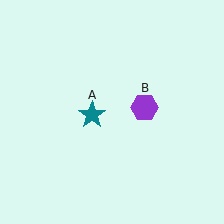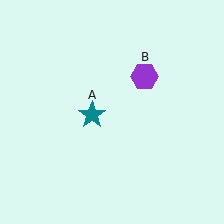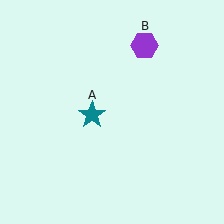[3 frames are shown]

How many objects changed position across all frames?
1 object changed position: purple hexagon (object B).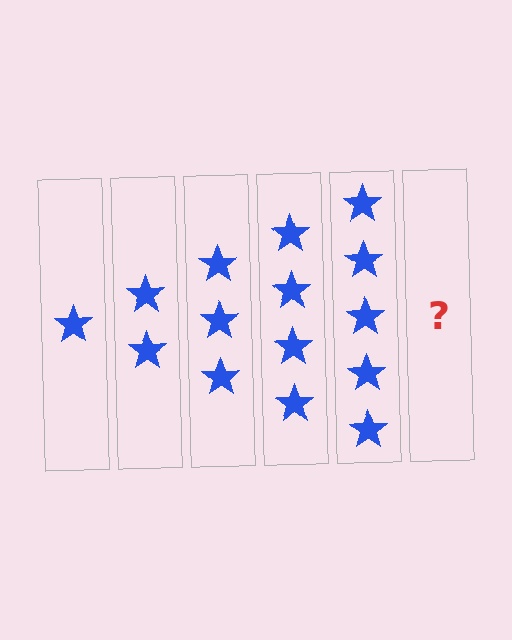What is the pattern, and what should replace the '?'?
The pattern is that each step adds one more star. The '?' should be 6 stars.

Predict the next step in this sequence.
The next step is 6 stars.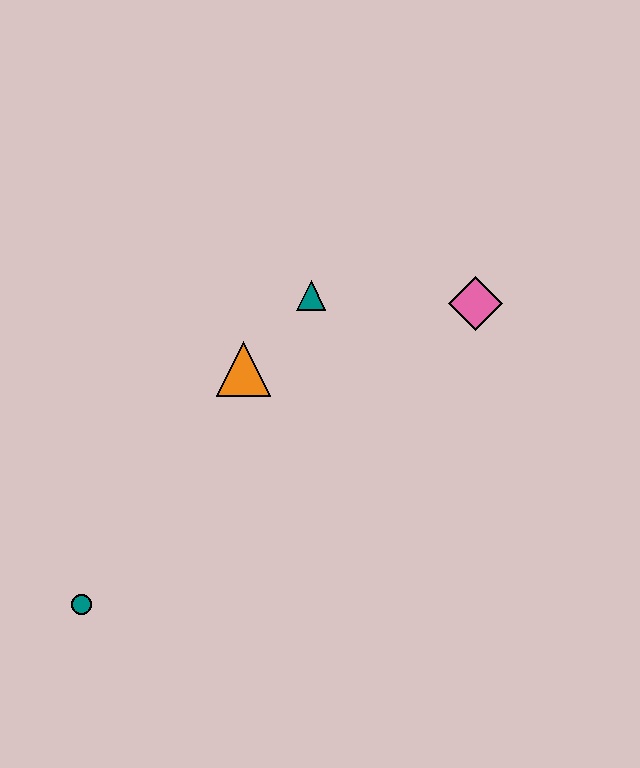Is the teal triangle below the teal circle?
No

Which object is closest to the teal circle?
The orange triangle is closest to the teal circle.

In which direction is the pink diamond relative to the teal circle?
The pink diamond is to the right of the teal circle.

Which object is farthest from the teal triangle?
The teal circle is farthest from the teal triangle.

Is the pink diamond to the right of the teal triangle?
Yes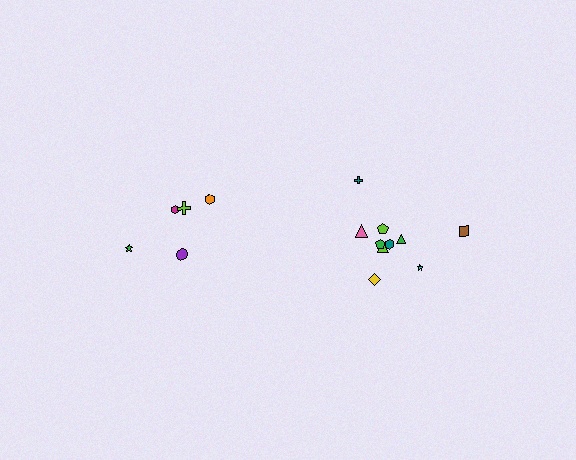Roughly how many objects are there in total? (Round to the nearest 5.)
Roughly 15 objects in total.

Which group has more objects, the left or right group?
The right group.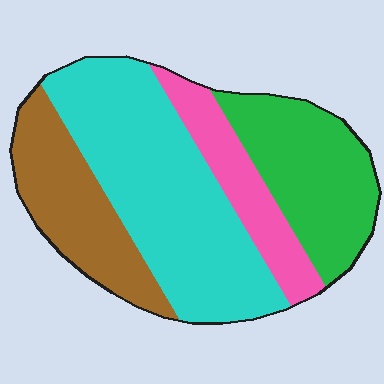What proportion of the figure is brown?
Brown takes up about one fifth (1/5) of the figure.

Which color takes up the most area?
Cyan, at roughly 40%.